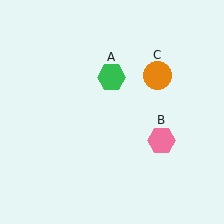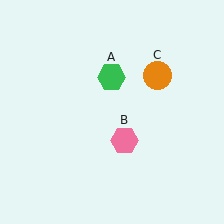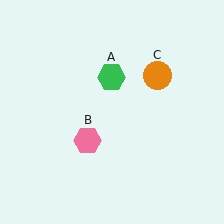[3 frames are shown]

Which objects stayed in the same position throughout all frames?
Green hexagon (object A) and orange circle (object C) remained stationary.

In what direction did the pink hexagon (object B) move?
The pink hexagon (object B) moved left.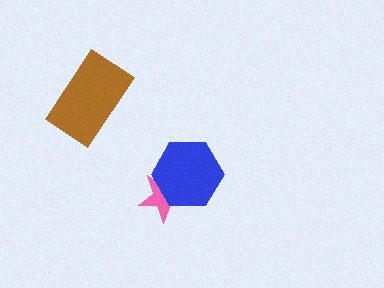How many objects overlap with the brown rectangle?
0 objects overlap with the brown rectangle.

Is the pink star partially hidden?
Yes, it is partially covered by another shape.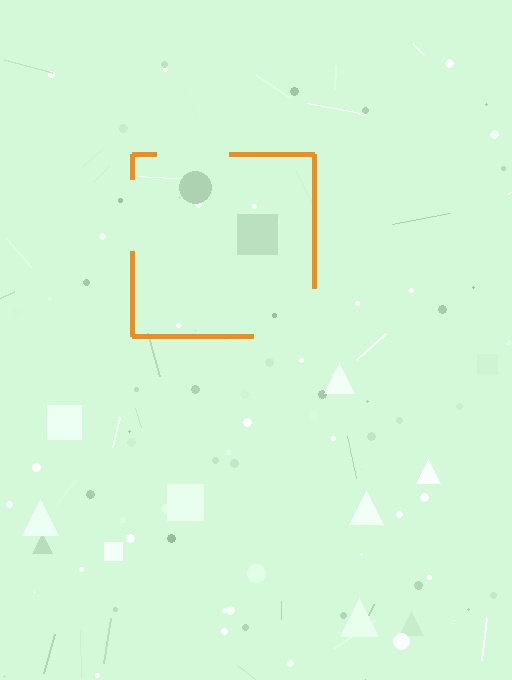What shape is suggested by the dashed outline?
The dashed outline suggests a square.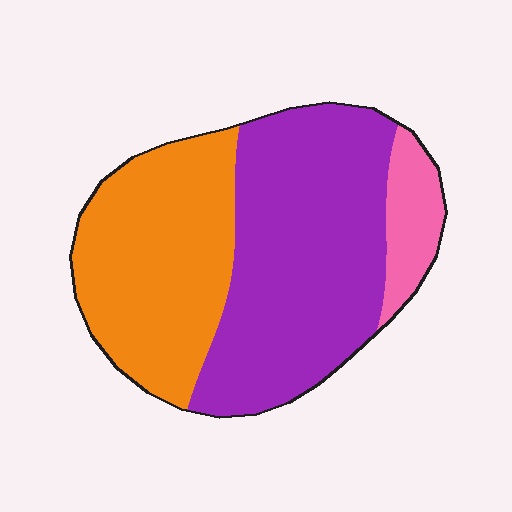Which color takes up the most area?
Purple, at roughly 50%.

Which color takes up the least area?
Pink, at roughly 10%.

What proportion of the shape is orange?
Orange takes up about three eighths (3/8) of the shape.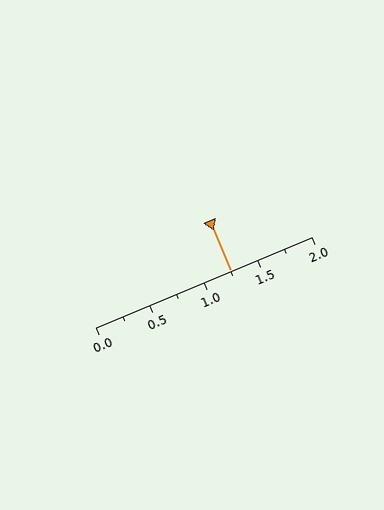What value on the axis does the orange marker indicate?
The marker indicates approximately 1.25.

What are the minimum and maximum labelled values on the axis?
The axis runs from 0.0 to 2.0.